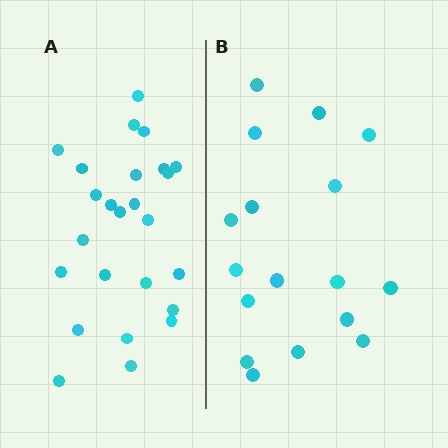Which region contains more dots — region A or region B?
Region A (the left region) has more dots.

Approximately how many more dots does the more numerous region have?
Region A has roughly 8 or so more dots than region B.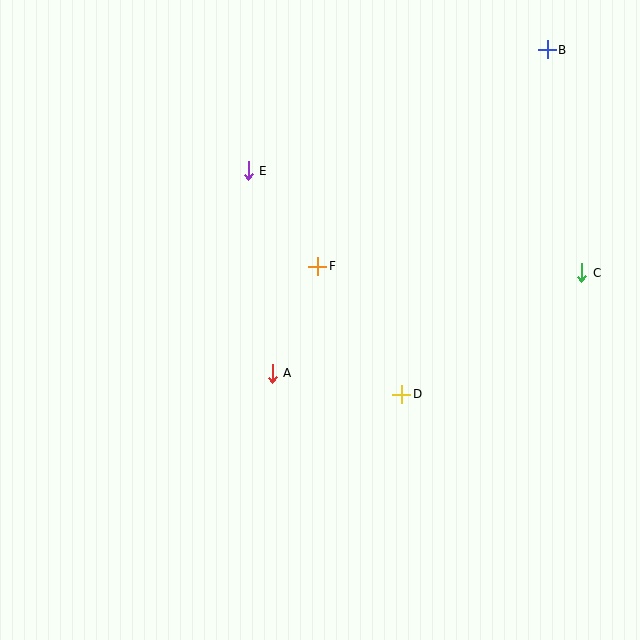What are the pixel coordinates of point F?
Point F is at (318, 266).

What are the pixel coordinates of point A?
Point A is at (272, 373).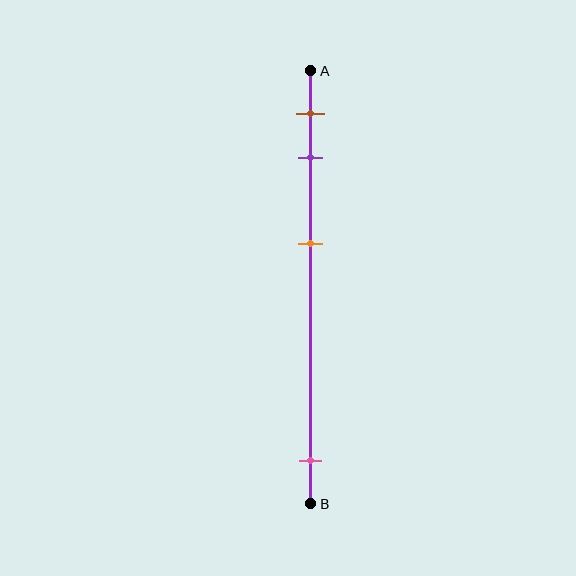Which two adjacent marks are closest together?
The brown and purple marks are the closest adjacent pair.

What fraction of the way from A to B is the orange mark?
The orange mark is approximately 40% (0.4) of the way from A to B.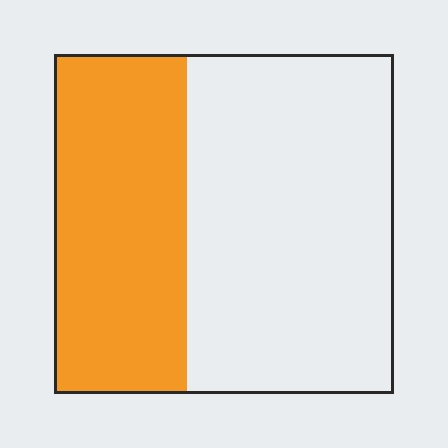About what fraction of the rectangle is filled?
About two fifths (2/5).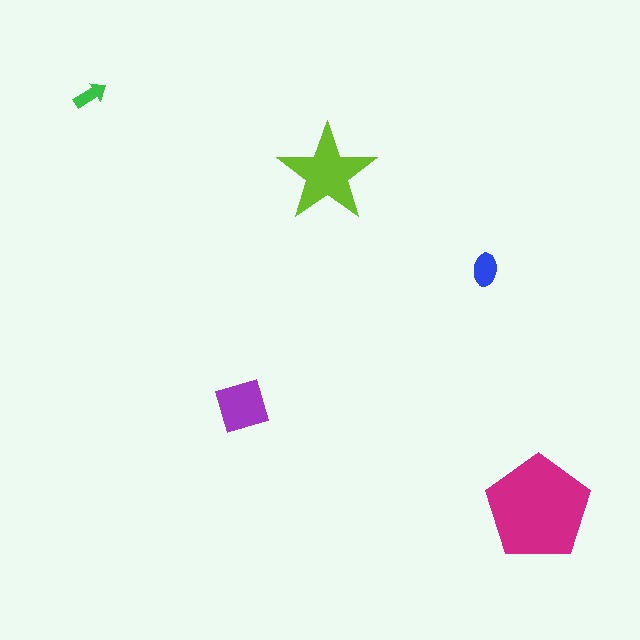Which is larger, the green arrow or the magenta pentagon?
The magenta pentagon.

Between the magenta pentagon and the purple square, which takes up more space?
The magenta pentagon.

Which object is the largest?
The magenta pentagon.